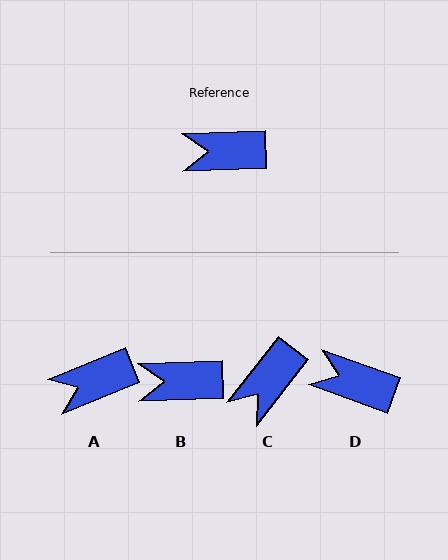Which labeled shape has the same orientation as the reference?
B.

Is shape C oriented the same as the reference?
No, it is off by about 50 degrees.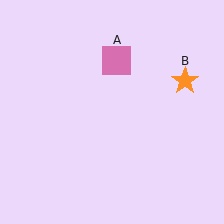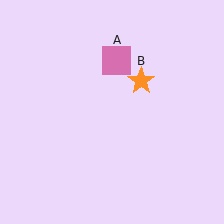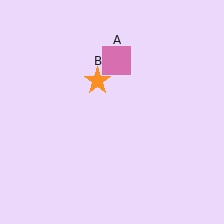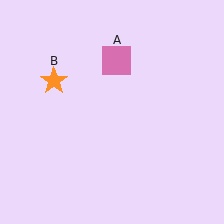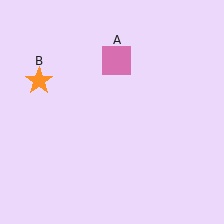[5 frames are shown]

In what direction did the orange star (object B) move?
The orange star (object B) moved left.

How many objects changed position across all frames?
1 object changed position: orange star (object B).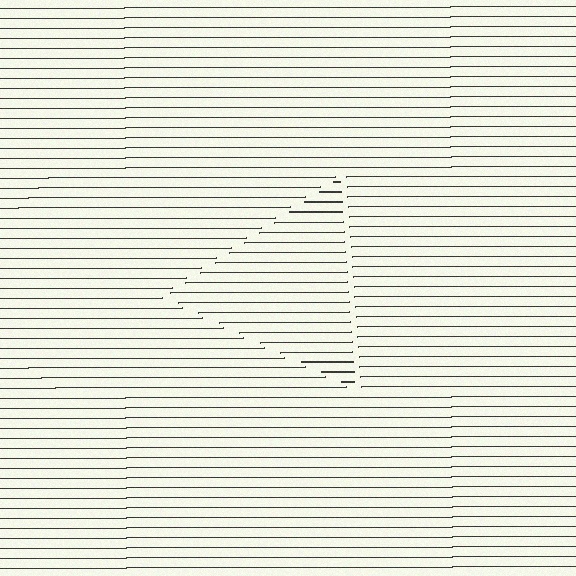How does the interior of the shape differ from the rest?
The interior of the shape contains the same grating, shifted by half a period — the contour is defined by the phase discontinuity where line-ends from the inner and outer gratings abut.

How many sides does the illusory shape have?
3 sides — the line-ends trace a triangle.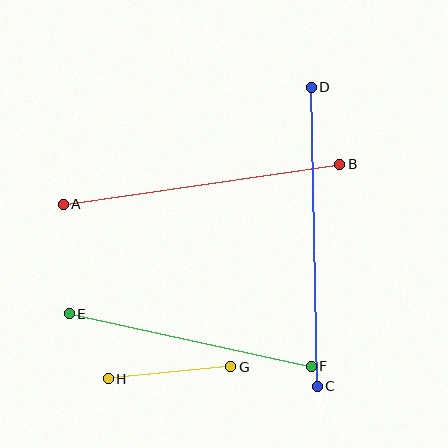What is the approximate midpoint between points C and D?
The midpoint is at approximately (314, 237) pixels.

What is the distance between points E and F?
The distance is approximately 248 pixels.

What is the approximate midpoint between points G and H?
The midpoint is at approximately (169, 373) pixels.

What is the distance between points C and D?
The distance is approximately 299 pixels.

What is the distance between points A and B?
The distance is approximately 280 pixels.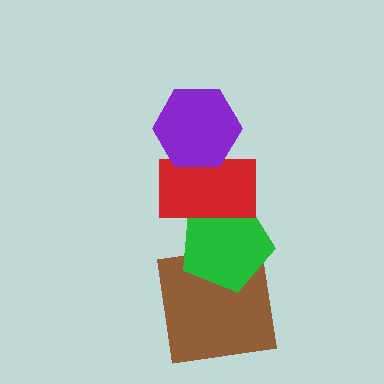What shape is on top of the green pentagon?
The red rectangle is on top of the green pentagon.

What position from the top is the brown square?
The brown square is 4th from the top.